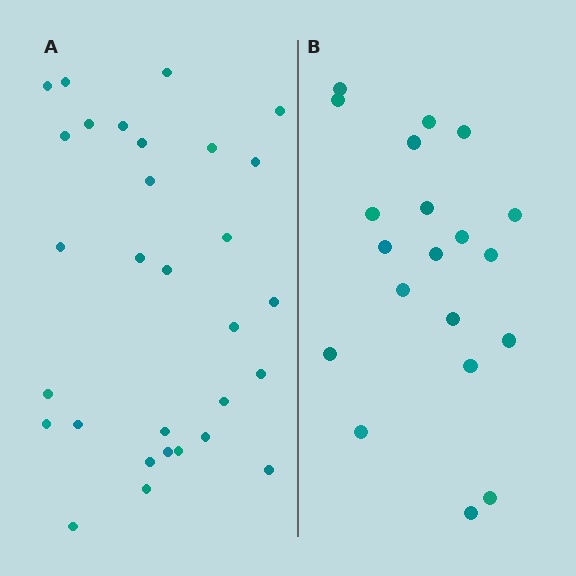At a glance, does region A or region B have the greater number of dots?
Region A (the left region) has more dots.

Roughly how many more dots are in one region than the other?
Region A has roughly 10 or so more dots than region B.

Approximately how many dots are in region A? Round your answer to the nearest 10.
About 30 dots.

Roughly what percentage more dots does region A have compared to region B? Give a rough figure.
About 50% more.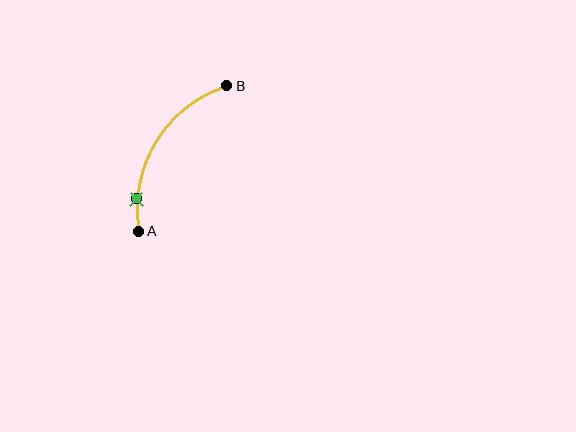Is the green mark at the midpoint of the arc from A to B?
No. The green mark lies on the arc but is closer to endpoint A. The arc midpoint would be at the point on the curve equidistant along the arc from both A and B.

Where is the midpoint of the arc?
The arc midpoint is the point on the curve farthest from the straight line joining A and B. It sits to the left of that line.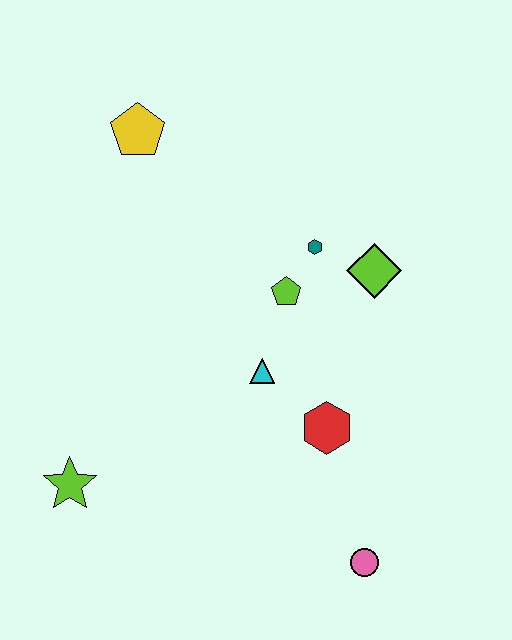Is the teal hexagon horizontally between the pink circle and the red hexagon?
No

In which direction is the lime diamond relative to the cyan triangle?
The lime diamond is to the right of the cyan triangle.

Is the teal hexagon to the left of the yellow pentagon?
No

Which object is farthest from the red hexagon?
The yellow pentagon is farthest from the red hexagon.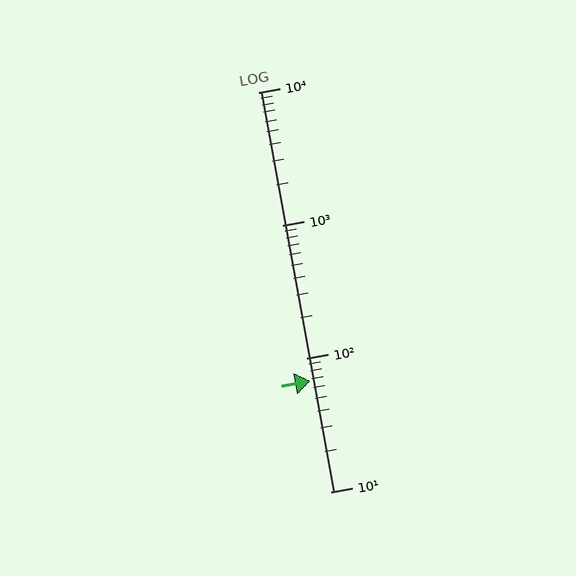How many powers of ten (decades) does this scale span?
The scale spans 3 decades, from 10 to 10000.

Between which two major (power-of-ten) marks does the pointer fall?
The pointer is between 10 and 100.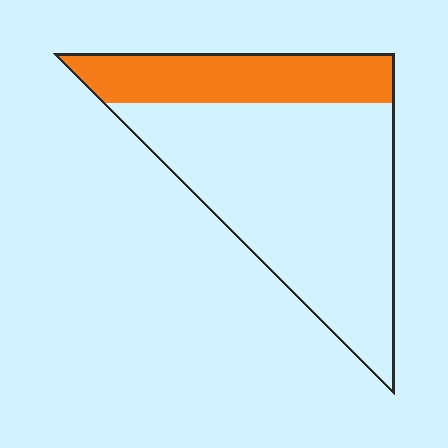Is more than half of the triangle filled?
No.